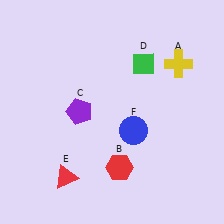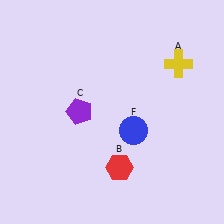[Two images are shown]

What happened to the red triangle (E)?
The red triangle (E) was removed in Image 2. It was in the bottom-left area of Image 1.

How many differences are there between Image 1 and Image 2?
There are 2 differences between the two images.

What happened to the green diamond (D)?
The green diamond (D) was removed in Image 2. It was in the top-right area of Image 1.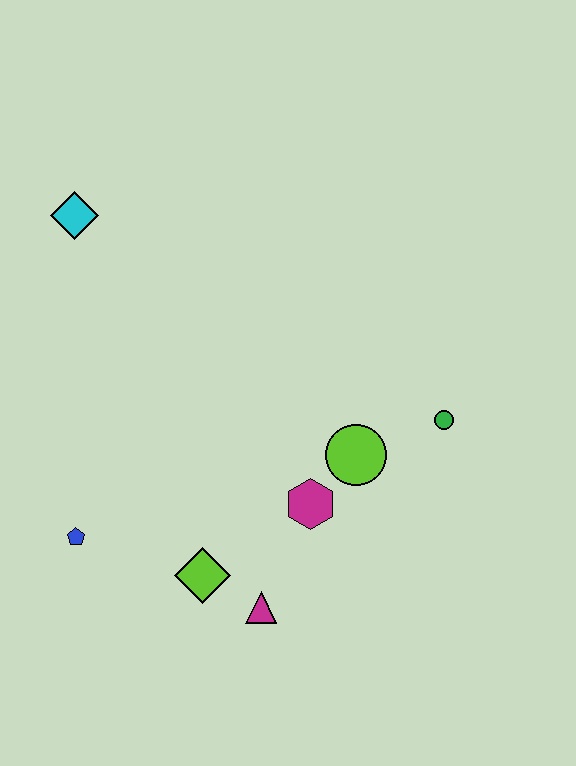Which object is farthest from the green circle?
The cyan diamond is farthest from the green circle.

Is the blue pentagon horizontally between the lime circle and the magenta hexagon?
No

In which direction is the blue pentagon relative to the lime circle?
The blue pentagon is to the left of the lime circle.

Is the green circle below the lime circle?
No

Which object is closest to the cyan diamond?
The blue pentagon is closest to the cyan diamond.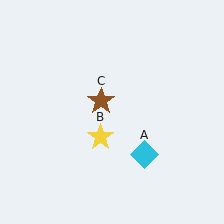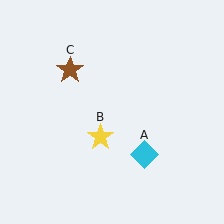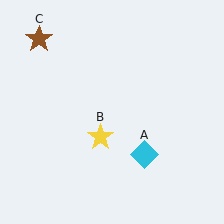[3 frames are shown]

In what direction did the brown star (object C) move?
The brown star (object C) moved up and to the left.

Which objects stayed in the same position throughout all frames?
Cyan diamond (object A) and yellow star (object B) remained stationary.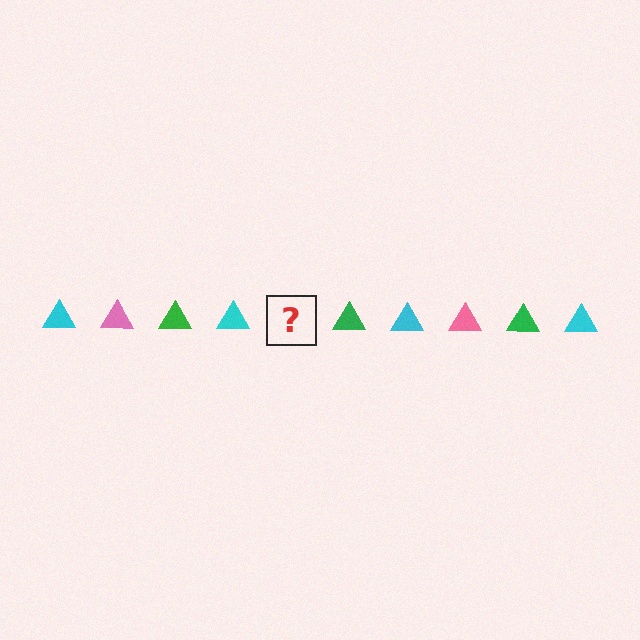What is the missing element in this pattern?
The missing element is a pink triangle.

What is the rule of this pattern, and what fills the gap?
The rule is that the pattern cycles through cyan, pink, green triangles. The gap should be filled with a pink triangle.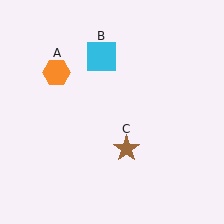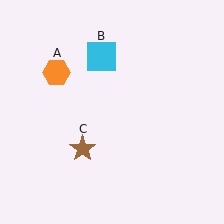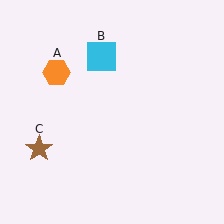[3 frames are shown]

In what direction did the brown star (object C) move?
The brown star (object C) moved left.